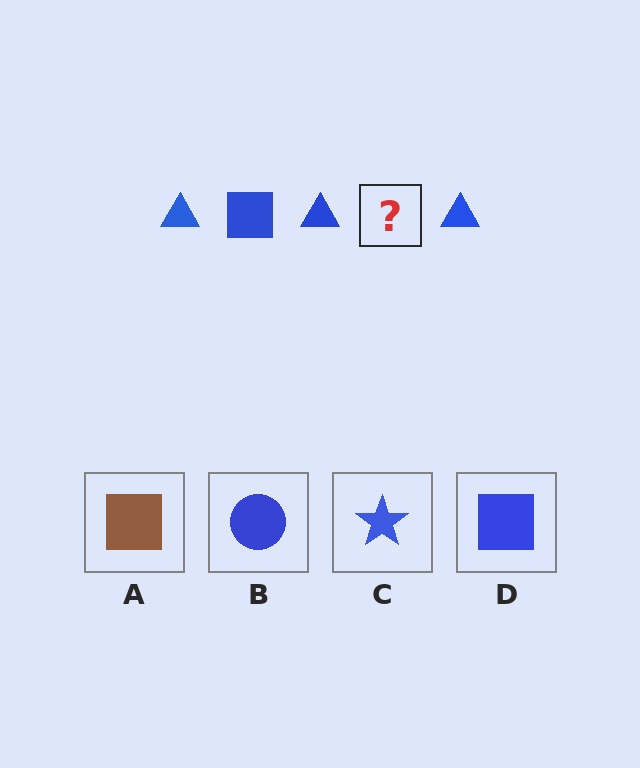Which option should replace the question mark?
Option D.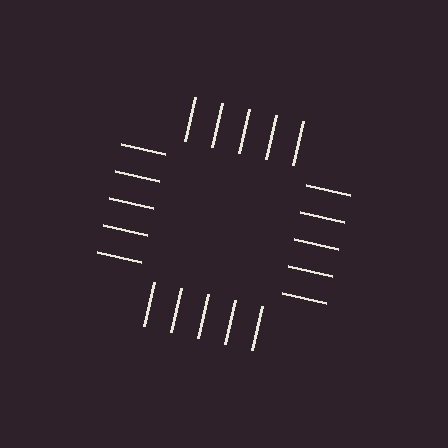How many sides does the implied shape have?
4 sides — the line-ends trace a square.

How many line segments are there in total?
20 — 5 along each of the 4 edges.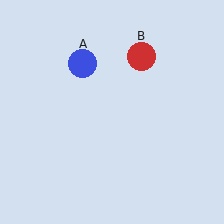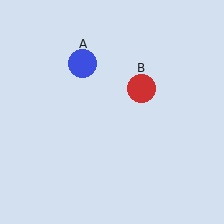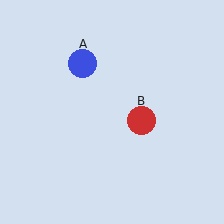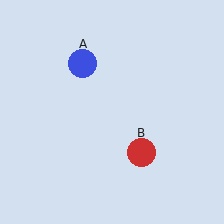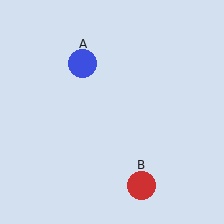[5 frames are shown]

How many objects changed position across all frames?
1 object changed position: red circle (object B).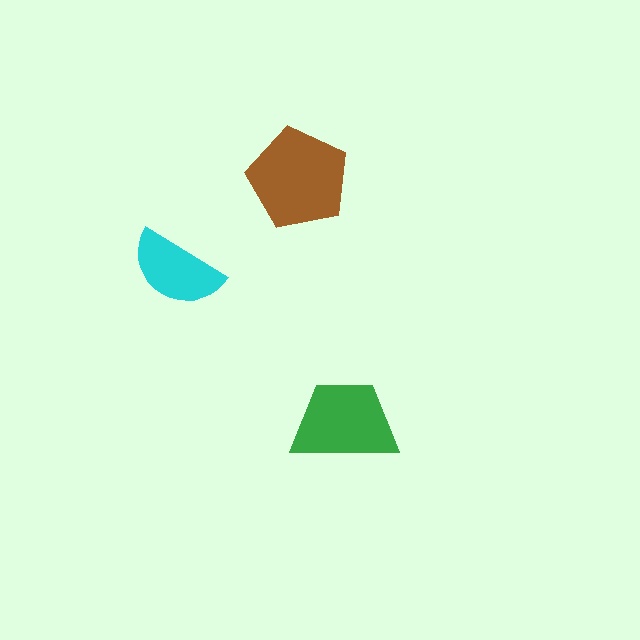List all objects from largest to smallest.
The brown pentagon, the green trapezoid, the cyan semicircle.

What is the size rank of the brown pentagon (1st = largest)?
1st.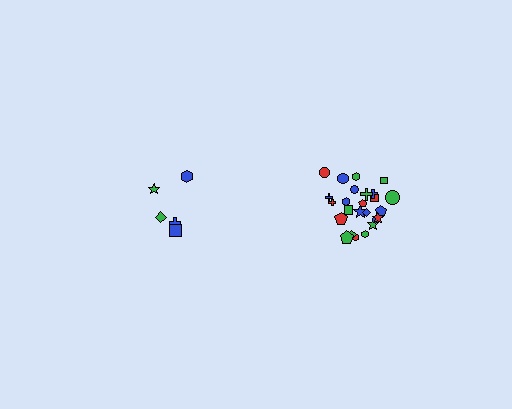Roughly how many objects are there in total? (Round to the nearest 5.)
Roughly 30 objects in total.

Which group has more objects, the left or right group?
The right group.